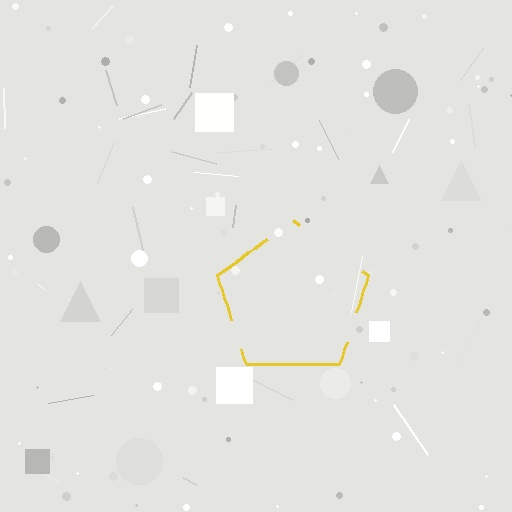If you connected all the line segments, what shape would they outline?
They would outline a pentagon.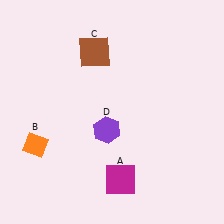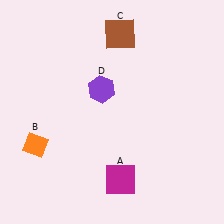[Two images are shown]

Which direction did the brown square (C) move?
The brown square (C) moved right.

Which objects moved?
The objects that moved are: the brown square (C), the purple hexagon (D).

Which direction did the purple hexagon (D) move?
The purple hexagon (D) moved up.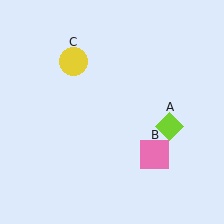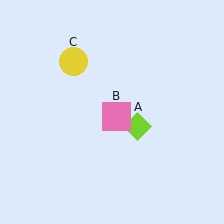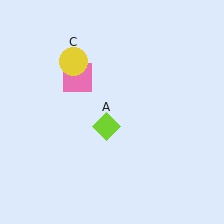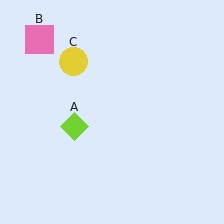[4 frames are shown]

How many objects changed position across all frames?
2 objects changed position: lime diamond (object A), pink square (object B).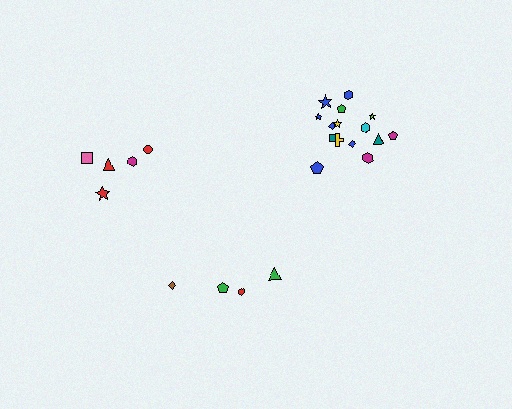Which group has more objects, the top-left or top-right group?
The top-right group.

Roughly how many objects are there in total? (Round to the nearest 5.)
Roughly 25 objects in total.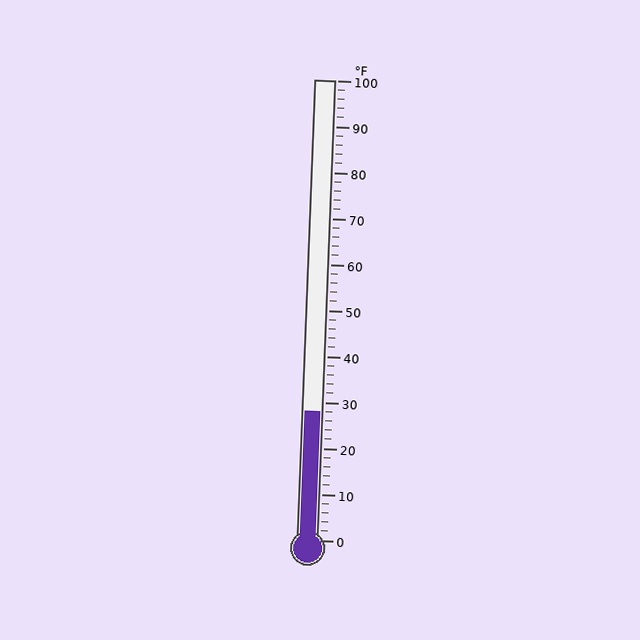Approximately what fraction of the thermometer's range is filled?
The thermometer is filled to approximately 30% of its range.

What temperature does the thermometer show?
The thermometer shows approximately 28°F.